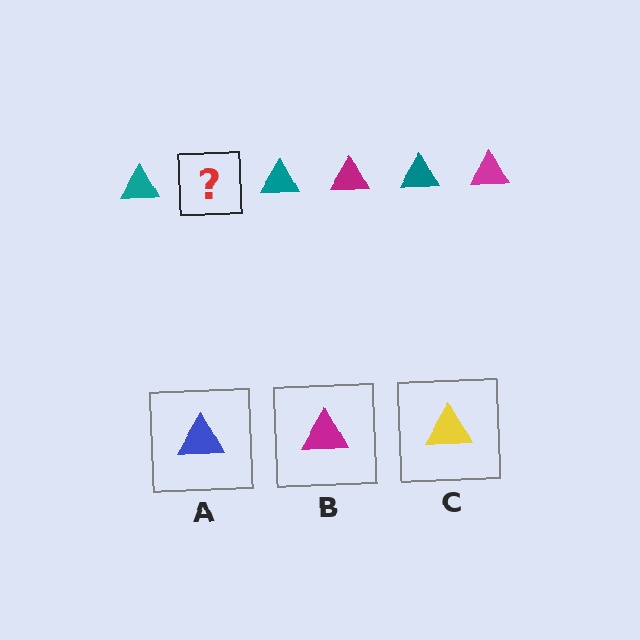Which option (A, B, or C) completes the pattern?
B.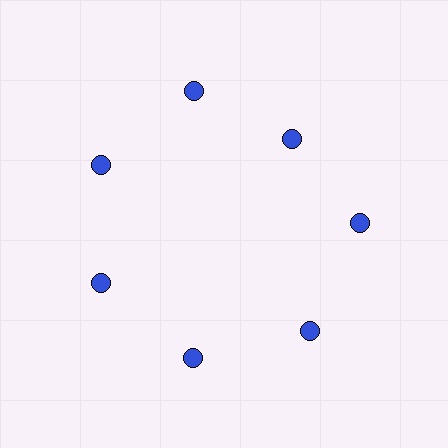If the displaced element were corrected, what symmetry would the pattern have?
It would have 7-fold rotational symmetry — the pattern would map onto itself every 51 degrees.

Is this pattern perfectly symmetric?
No. The 7 blue circles are arranged in a ring, but one element near the 1 o'clock position is pulled inward toward the center, breaking the 7-fold rotational symmetry.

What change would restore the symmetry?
The symmetry would be restored by moving it outward, back onto the ring so that all 7 circles sit at equal angles and equal distance from the center.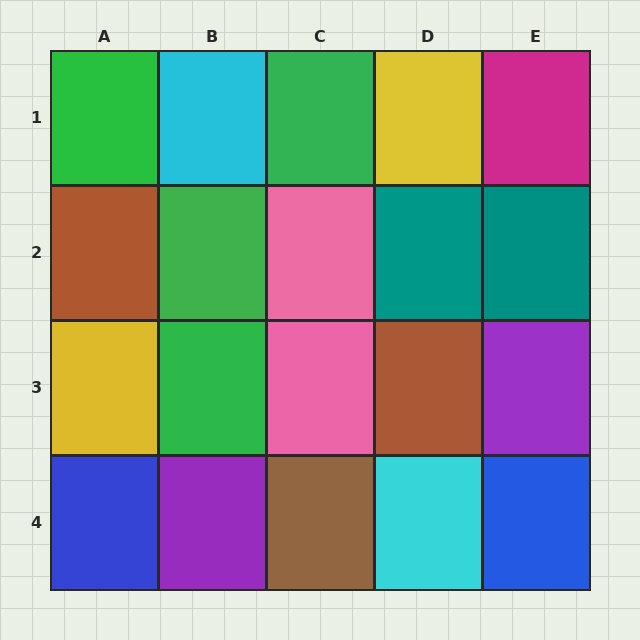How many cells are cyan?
2 cells are cyan.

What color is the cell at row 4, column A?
Blue.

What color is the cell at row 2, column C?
Pink.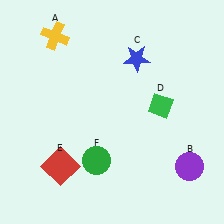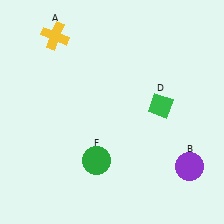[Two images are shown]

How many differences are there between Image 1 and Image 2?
There are 2 differences between the two images.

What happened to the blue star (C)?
The blue star (C) was removed in Image 2. It was in the top-right area of Image 1.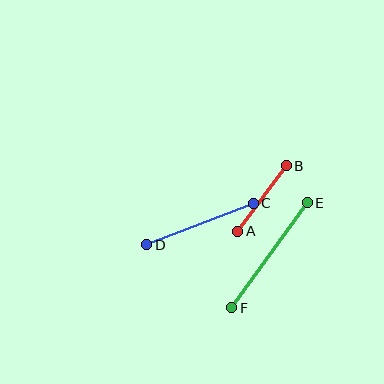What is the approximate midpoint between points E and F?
The midpoint is at approximately (270, 255) pixels.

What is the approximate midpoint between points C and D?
The midpoint is at approximately (200, 224) pixels.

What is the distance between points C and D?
The distance is approximately 114 pixels.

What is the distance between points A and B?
The distance is approximately 82 pixels.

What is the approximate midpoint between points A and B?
The midpoint is at approximately (262, 199) pixels.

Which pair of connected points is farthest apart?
Points E and F are farthest apart.